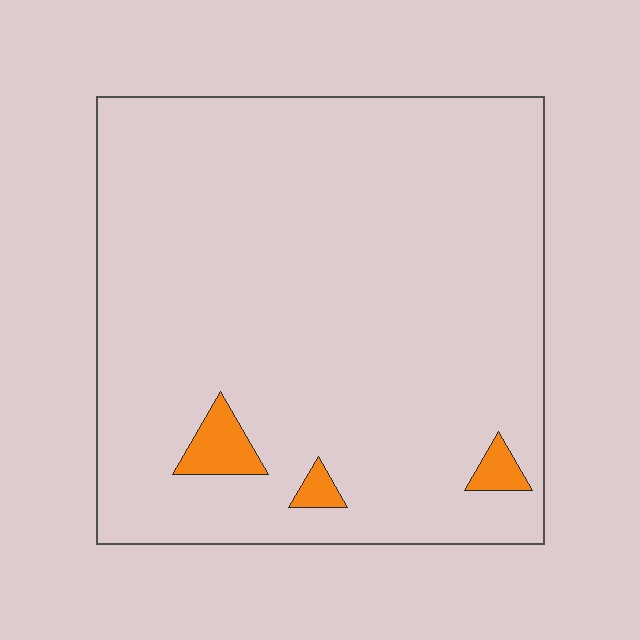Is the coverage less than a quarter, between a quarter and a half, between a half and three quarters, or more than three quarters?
Less than a quarter.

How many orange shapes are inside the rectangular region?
3.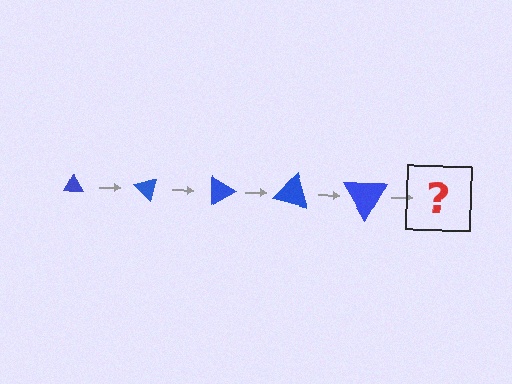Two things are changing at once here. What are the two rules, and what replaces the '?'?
The two rules are that the triangle grows larger each step and it rotates 45 degrees each step. The '?' should be a triangle, larger than the previous one and rotated 225 degrees from the start.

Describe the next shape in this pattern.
It should be a triangle, larger than the previous one and rotated 225 degrees from the start.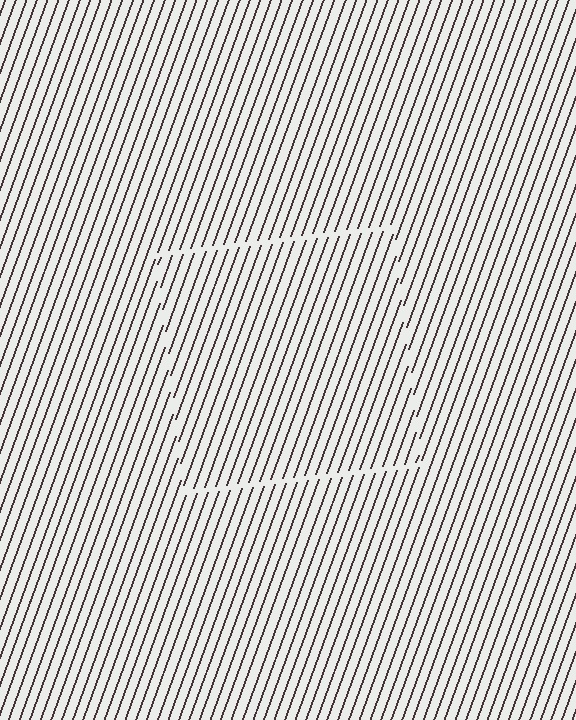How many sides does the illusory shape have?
4 sides — the line-ends trace a square.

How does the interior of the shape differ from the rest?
The interior of the shape contains the same grating, shifted by half a period — the contour is defined by the phase discontinuity where line-ends from the inner and outer gratings abut.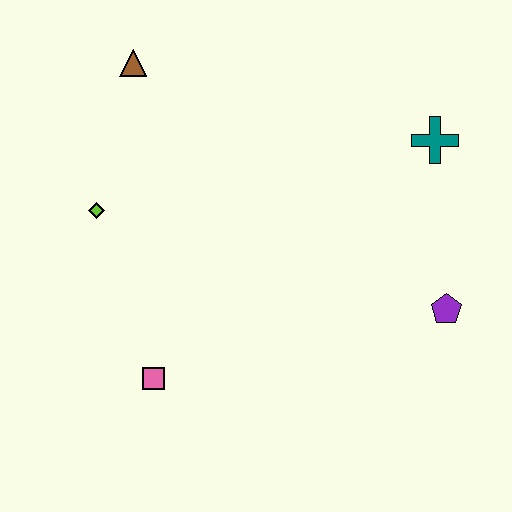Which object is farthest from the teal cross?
The pink square is farthest from the teal cross.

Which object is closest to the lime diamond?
The brown triangle is closest to the lime diamond.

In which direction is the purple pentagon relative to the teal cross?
The purple pentagon is below the teal cross.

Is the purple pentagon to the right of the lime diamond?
Yes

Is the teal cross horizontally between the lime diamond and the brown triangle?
No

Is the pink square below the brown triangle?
Yes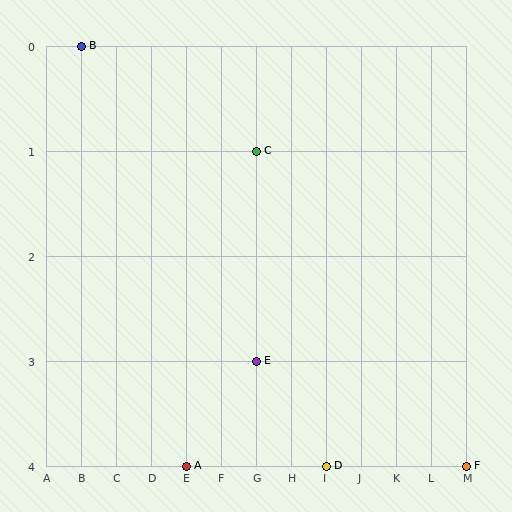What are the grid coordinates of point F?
Point F is at grid coordinates (M, 4).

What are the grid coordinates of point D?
Point D is at grid coordinates (I, 4).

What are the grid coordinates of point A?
Point A is at grid coordinates (E, 4).